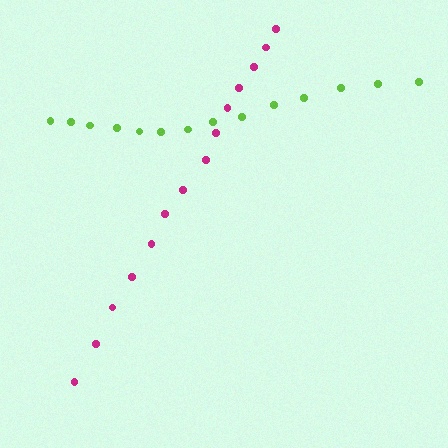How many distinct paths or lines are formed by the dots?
There are 2 distinct paths.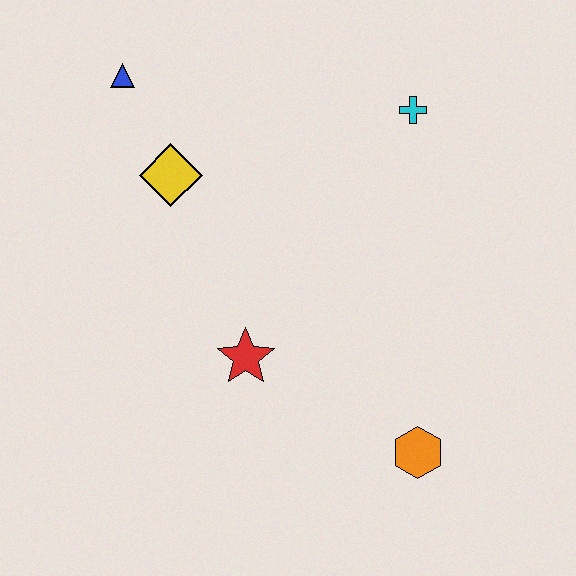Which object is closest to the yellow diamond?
The blue triangle is closest to the yellow diamond.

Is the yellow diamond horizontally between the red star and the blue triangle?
Yes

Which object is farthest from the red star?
The blue triangle is farthest from the red star.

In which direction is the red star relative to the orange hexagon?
The red star is to the left of the orange hexagon.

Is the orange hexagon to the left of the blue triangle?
No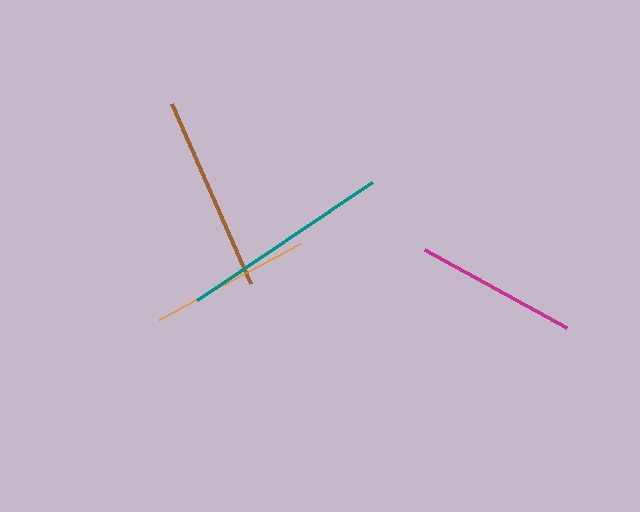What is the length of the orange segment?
The orange segment is approximately 160 pixels long.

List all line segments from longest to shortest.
From longest to shortest: teal, brown, magenta, orange.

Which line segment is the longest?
The teal line is the longest at approximately 211 pixels.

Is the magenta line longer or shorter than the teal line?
The teal line is longer than the magenta line.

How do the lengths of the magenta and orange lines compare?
The magenta and orange lines are approximately the same length.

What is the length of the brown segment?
The brown segment is approximately 197 pixels long.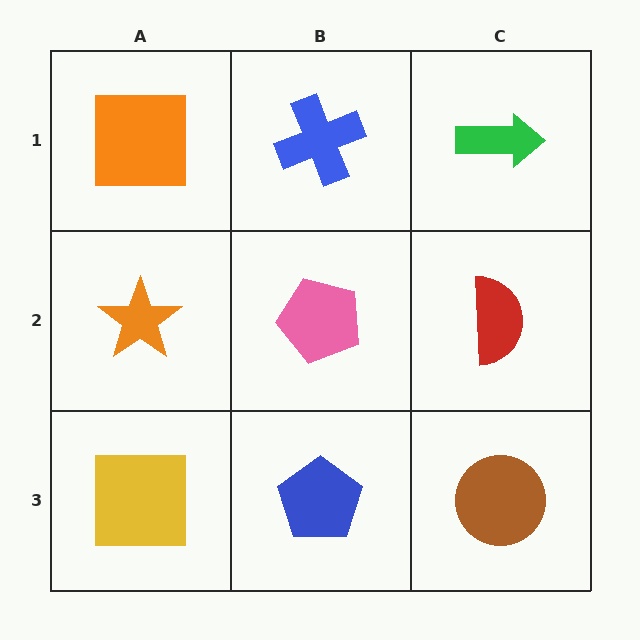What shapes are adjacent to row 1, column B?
A pink pentagon (row 2, column B), an orange square (row 1, column A), a green arrow (row 1, column C).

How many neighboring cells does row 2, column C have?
3.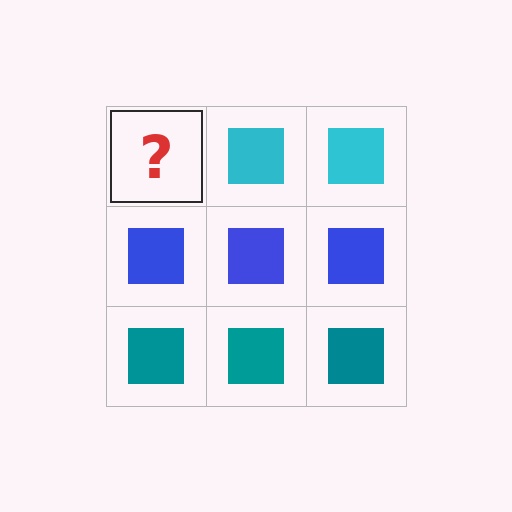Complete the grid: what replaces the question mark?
The question mark should be replaced with a cyan square.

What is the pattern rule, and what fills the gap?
The rule is that each row has a consistent color. The gap should be filled with a cyan square.